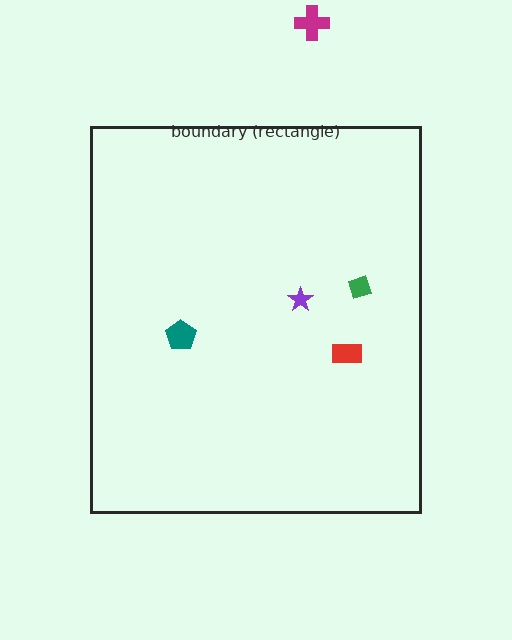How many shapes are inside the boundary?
4 inside, 1 outside.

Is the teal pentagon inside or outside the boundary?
Inside.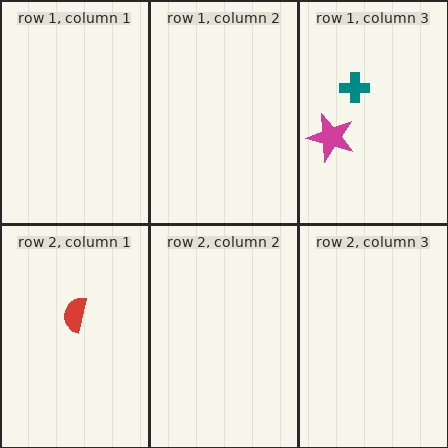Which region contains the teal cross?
The row 1, column 3 region.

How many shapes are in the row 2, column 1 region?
1.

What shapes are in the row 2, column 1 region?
The red semicircle.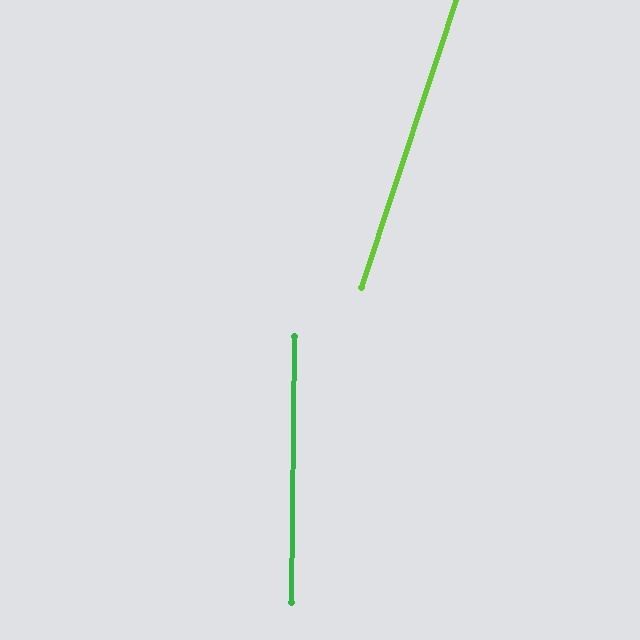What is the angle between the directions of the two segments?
Approximately 18 degrees.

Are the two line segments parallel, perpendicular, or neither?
Neither parallel nor perpendicular — they differ by about 18°.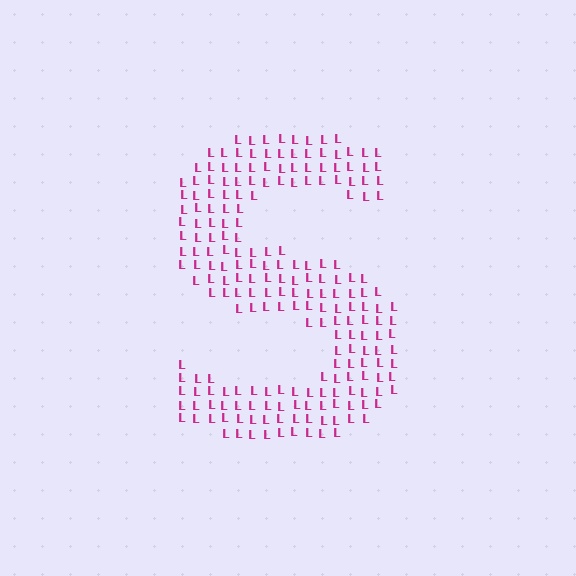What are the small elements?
The small elements are letter L's.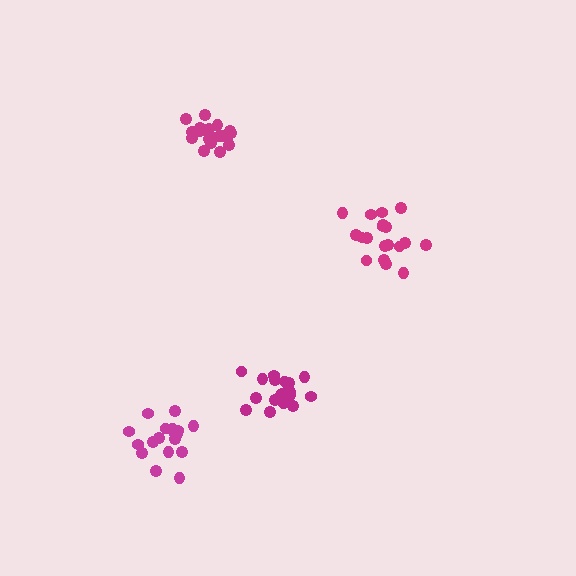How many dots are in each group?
Group 1: 18 dots, Group 2: 20 dots, Group 3: 20 dots, Group 4: 18 dots (76 total).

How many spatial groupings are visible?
There are 4 spatial groupings.